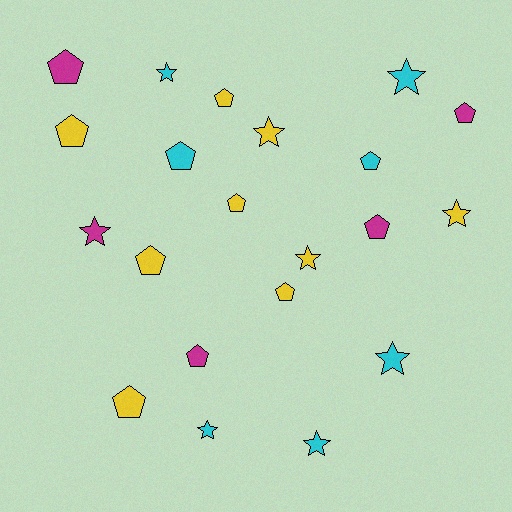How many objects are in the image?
There are 21 objects.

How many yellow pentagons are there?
There are 6 yellow pentagons.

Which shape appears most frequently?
Pentagon, with 12 objects.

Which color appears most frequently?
Yellow, with 9 objects.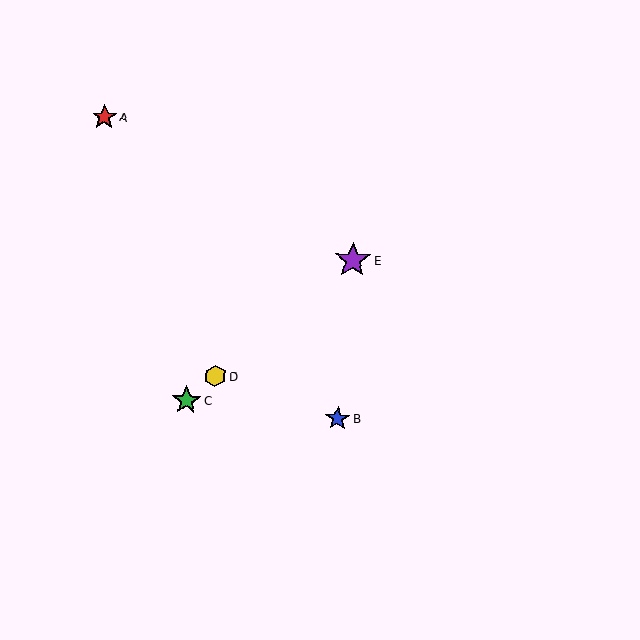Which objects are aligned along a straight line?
Objects C, D, E are aligned along a straight line.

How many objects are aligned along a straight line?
3 objects (C, D, E) are aligned along a straight line.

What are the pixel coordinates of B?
Object B is at (338, 419).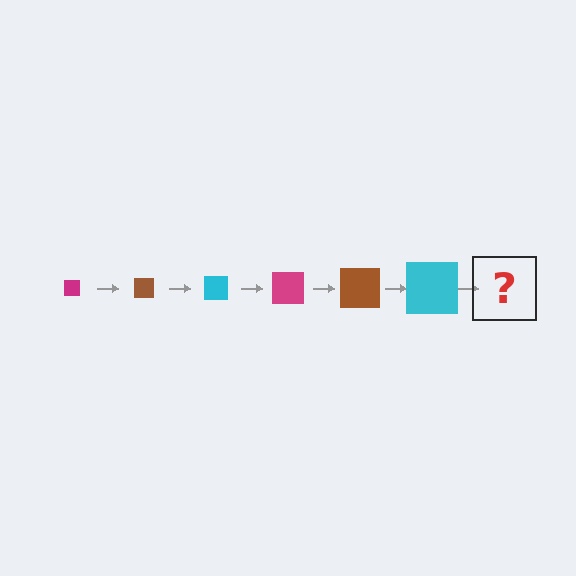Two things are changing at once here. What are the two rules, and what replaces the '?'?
The two rules are that the square grows larger each step and the color cycles through magenta, brown, and cyan. The '?' should be a magenta square, larger than the previous one.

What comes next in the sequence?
The next element should be a magenta square, larger than the previous one.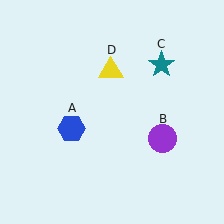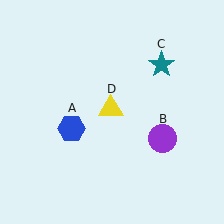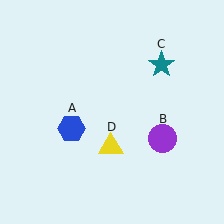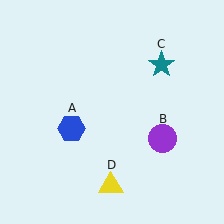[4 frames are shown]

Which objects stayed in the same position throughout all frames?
Blue hexagon (object A) and purple circle (object B) and teal star (object C) remained stationary.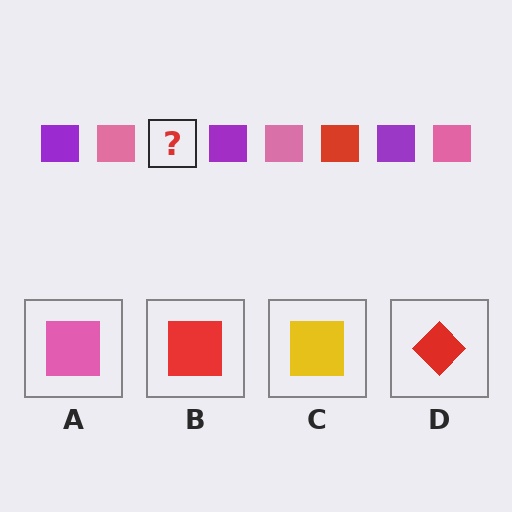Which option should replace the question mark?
Option B.